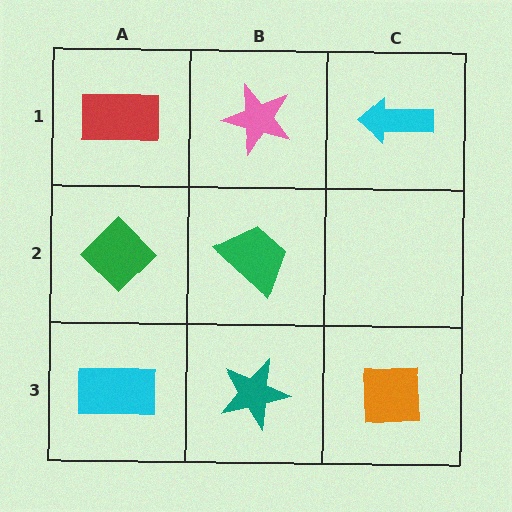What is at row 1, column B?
A pink star.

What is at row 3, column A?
A cyan rectangle.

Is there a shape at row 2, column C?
No, that cell is empty.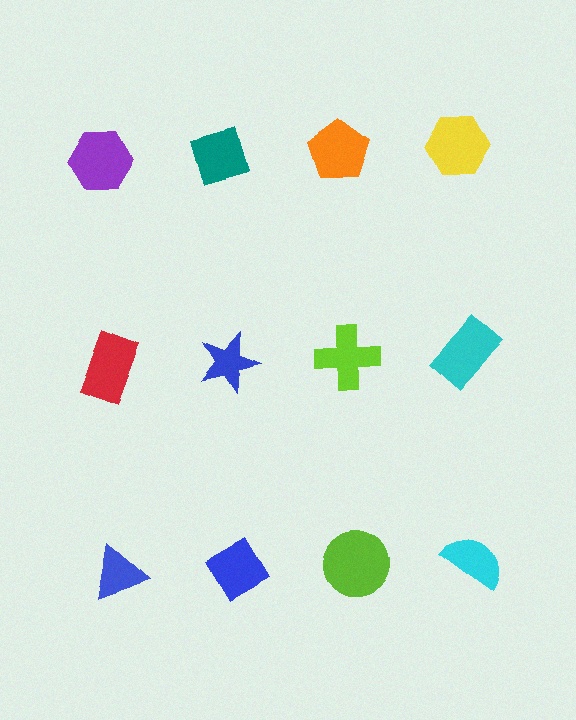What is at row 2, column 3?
A lime cross.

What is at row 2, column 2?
A blue star.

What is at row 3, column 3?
A lime circle.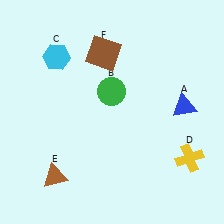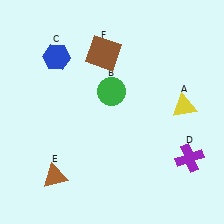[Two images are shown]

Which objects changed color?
A changed from blue to yellow. C changed from cyan to blue. D changed from yellow to purple.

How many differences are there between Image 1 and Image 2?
There are 3 differences between the two images.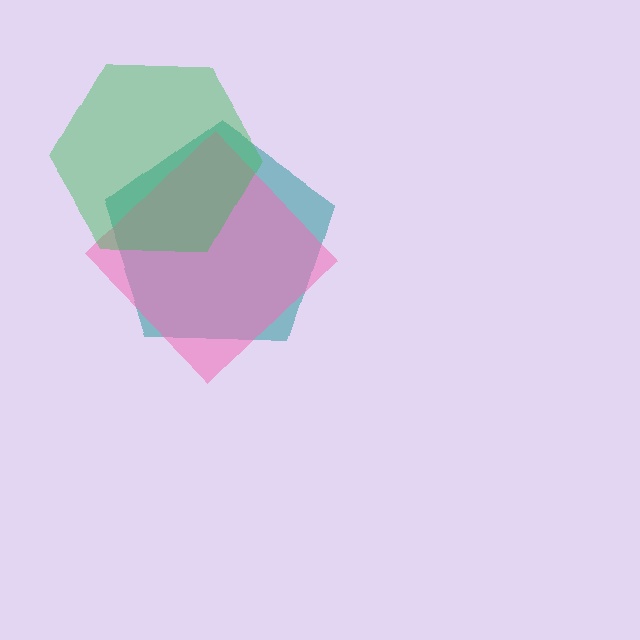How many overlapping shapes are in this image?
There are 3 overlapping shapes in the image.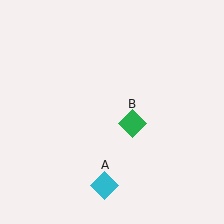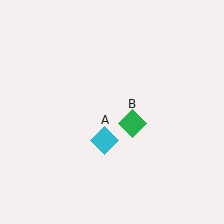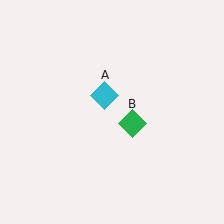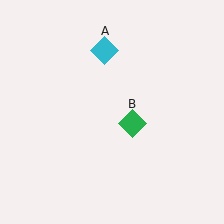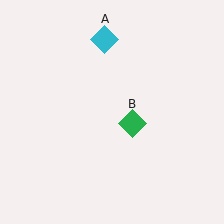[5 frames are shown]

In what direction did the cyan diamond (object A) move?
The cyan diamond (object A) moved up.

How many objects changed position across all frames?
1 object changed position: cyan diamond (object A).